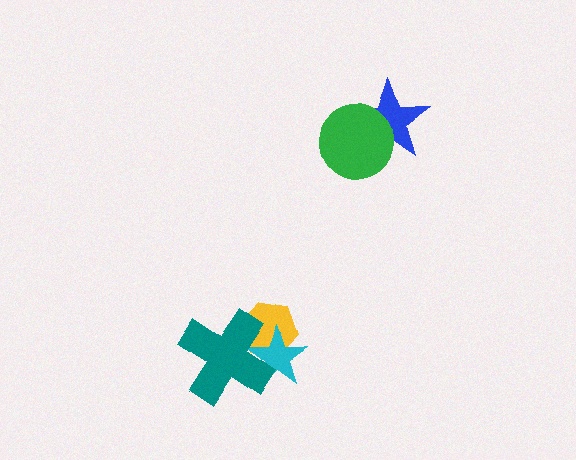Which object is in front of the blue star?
The green circle is in front of the blue star.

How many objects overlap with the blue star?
1 object overlaps with the blue star.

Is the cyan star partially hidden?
Yes, it is partially covered by another shape.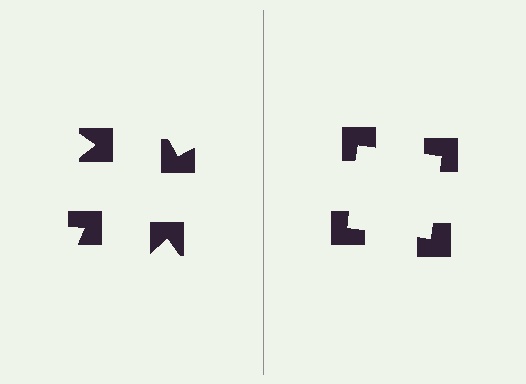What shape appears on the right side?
An illusory square.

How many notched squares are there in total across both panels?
8 — 4 on each side.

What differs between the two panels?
The notched squares are positioned identically on both sides; only the wedge orientations differ. On the right they align to a square; on the left they are misaligned.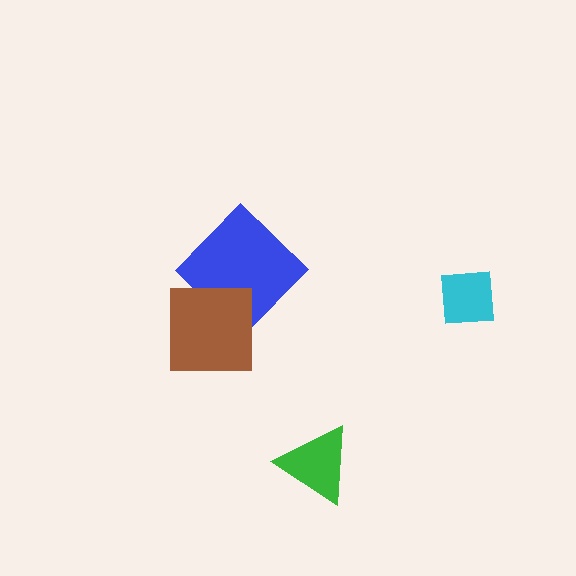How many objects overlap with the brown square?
1 object overlaps with the brown square.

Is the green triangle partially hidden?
No, no other shape covers it.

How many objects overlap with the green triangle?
0 objects overlap with the green triangle.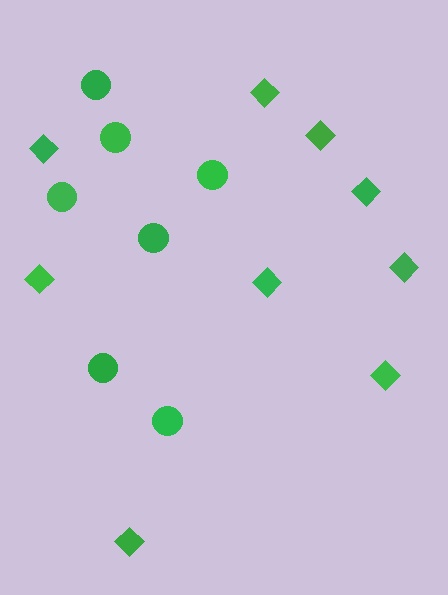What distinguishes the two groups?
There are 2 groups: one group of circles (7) and one group of diamonds (9).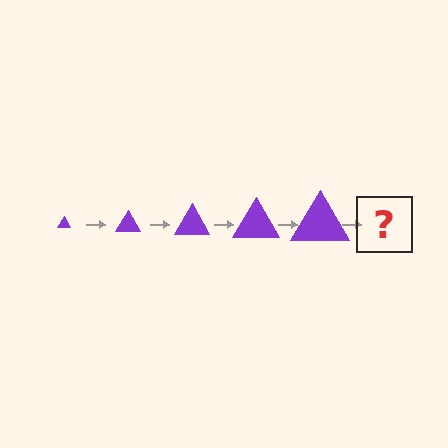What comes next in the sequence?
The next element should be a purple triangle, larger than the previous one.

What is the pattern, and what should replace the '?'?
The pattern is that the triangle gets progressively larger each step. The '?' should be a purple triangle, larger than the previous one.